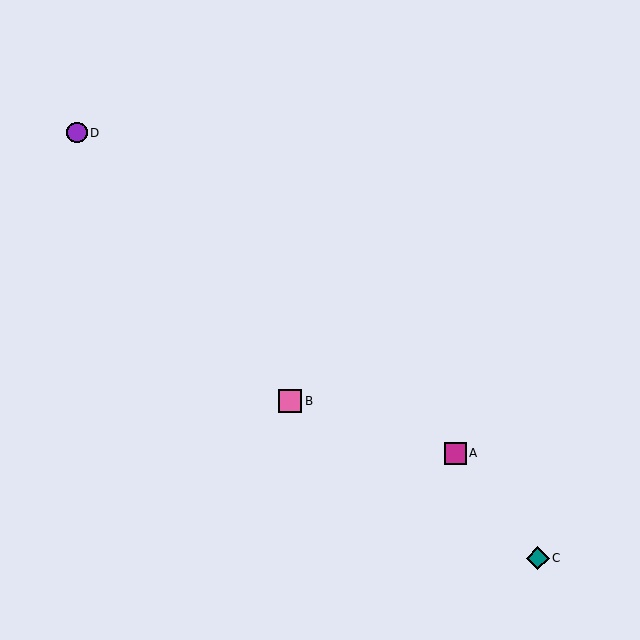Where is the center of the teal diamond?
The center of the teal diamond is at (538, 558).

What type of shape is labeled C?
Shape C is a teal diamond.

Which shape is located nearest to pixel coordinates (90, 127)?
The purple circle (labeled D) at (77, 133) is nearest to that location.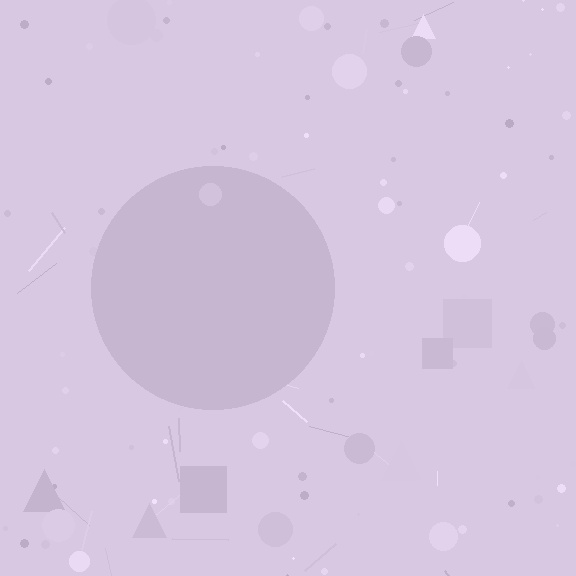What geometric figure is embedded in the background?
A circle is embedded in the background.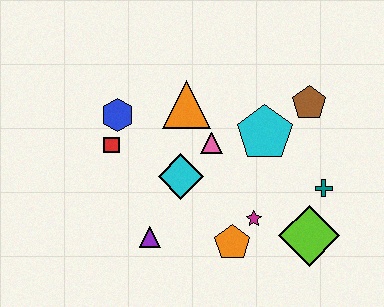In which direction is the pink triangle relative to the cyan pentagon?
The pink triangle is to the left of the cyan pentagon.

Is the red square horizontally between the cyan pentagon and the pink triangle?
No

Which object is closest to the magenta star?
The orange pentagon is closest to the magenta star.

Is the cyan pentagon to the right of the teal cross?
No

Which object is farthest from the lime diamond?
The blue hexagon is farthest from the lime diamond.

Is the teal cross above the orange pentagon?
Yes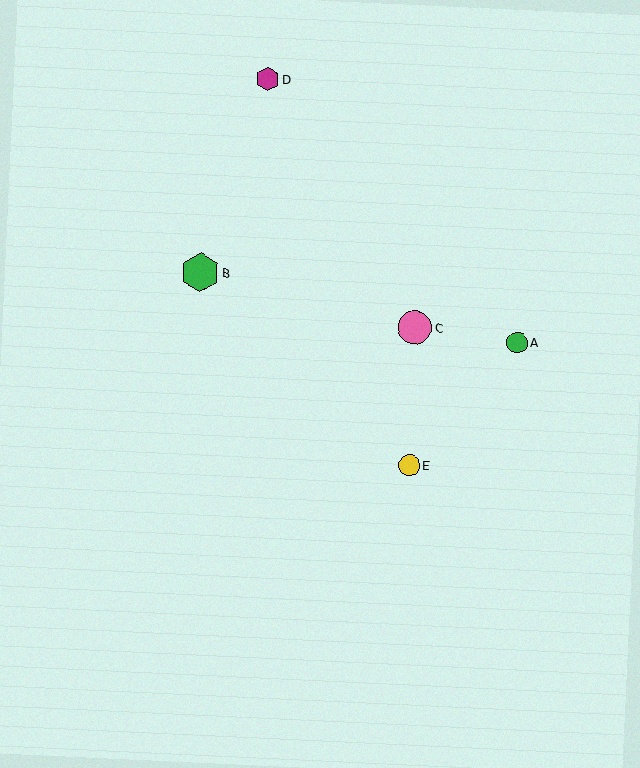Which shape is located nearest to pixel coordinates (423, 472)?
The yellow circle (labeled E) at (409, 465) is nearest to that location.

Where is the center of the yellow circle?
The center of the yellow circle is at (409, 465).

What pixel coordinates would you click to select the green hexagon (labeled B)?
Click at (200, 272) to select the green hexagon B.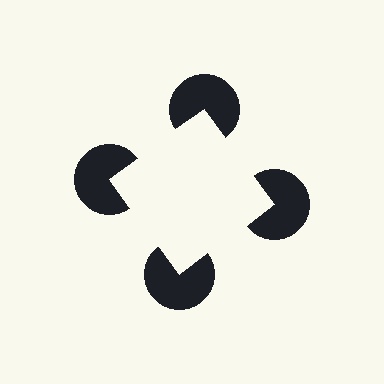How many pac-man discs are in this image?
There are 4 — one at each vertex of the illusory square.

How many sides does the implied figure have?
4 sides.